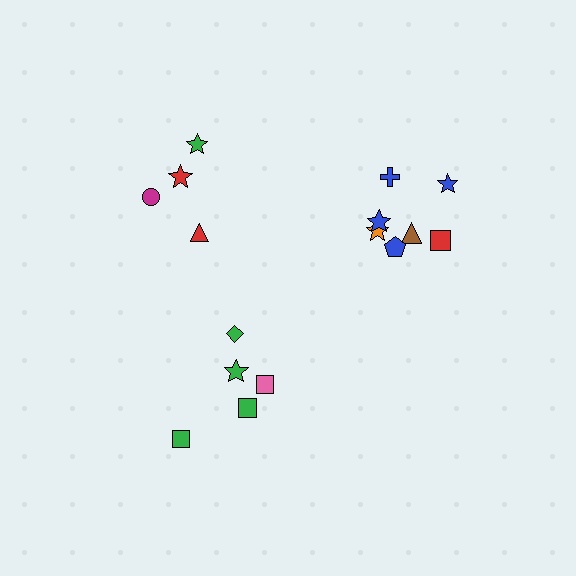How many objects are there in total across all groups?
There are 16 objects.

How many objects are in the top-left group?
There are 4 objects.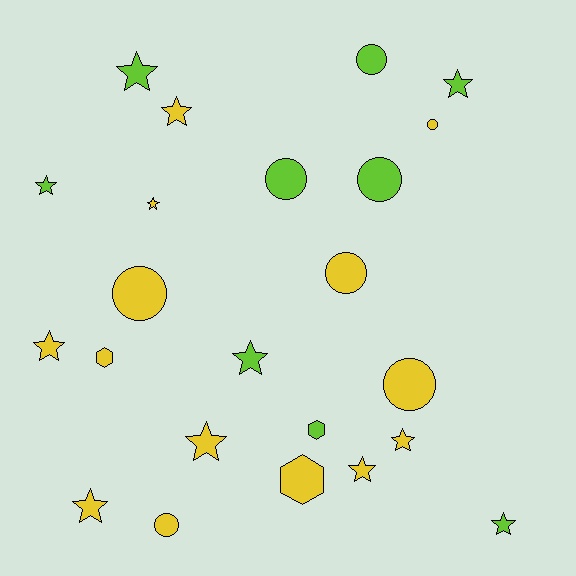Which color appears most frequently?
Yellow, with 14 objects.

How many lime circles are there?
There are 3 lime circles.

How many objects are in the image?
There are 23 objects.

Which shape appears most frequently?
Star, with 12 objects.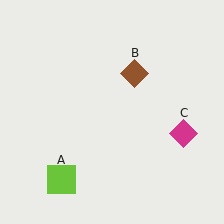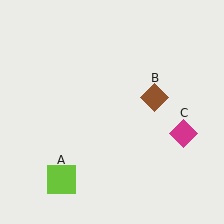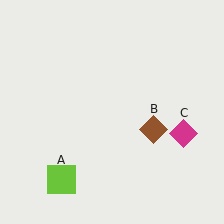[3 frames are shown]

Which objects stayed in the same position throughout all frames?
Lime square (object A) and magenta diamond (object C) remained stationary.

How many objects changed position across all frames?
1 object changed position: brown diamond (object B).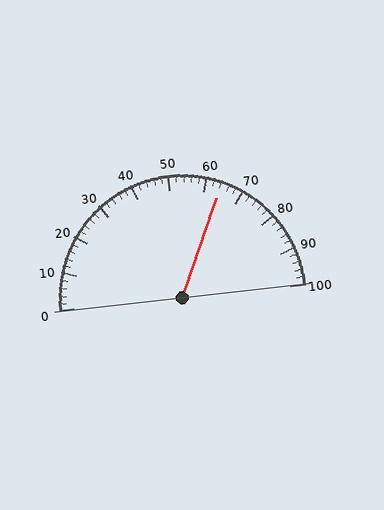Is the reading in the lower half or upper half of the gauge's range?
The reading is in the upper half of the range (0 to 100).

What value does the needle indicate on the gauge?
The needle indicates approximately 64.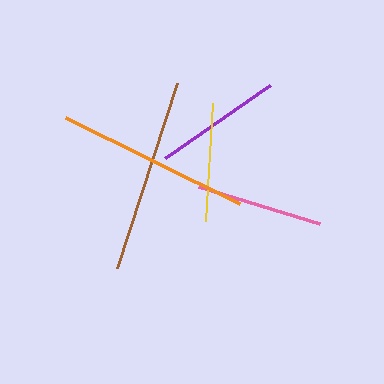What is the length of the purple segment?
The purple segment is approximately 128 pixels long.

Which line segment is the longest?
The brown line is the longest at approximately 195 pixels.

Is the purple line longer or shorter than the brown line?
The brown line is longer than the purple line.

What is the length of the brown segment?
The brown segment is approximately 195 pixels long.